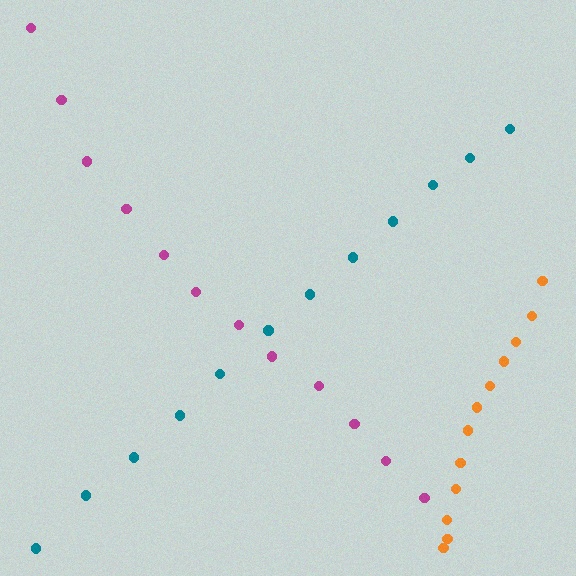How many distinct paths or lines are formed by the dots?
There are 3 distinct paths.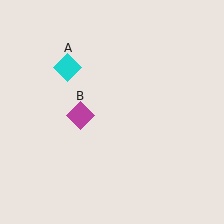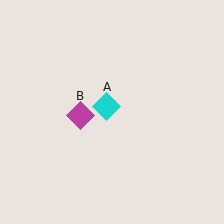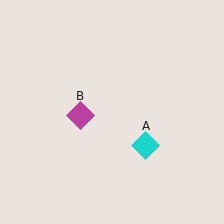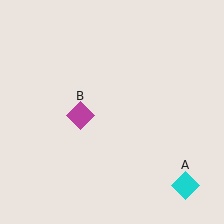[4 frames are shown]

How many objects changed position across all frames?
1 object changed position: cyan diamond (object A).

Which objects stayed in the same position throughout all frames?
Magenta diamond (object B) remained stationary.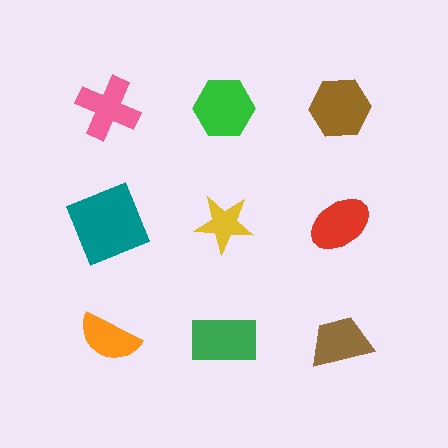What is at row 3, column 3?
A brown trapezoid.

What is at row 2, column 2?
A yellow star.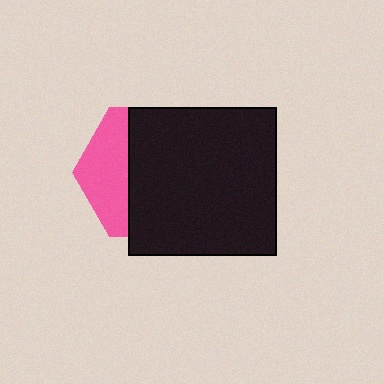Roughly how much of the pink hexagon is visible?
A small part of it is visible (roughly 33%).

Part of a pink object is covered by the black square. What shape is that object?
It is a hexagon.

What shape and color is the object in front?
The object in front is a black square.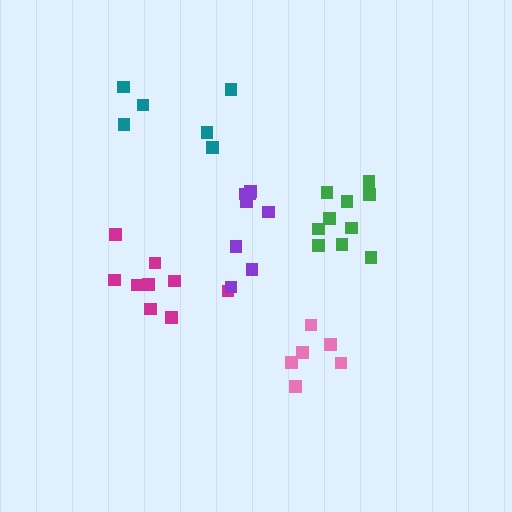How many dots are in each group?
Group 1: 9 dots, Group 2: 6 dots, Group 3: 10 dots, Group 4: 6 dots, Group 5: 8 dots (39 total).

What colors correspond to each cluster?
The clusters are colored: magenta, teal, green, pink, purple.